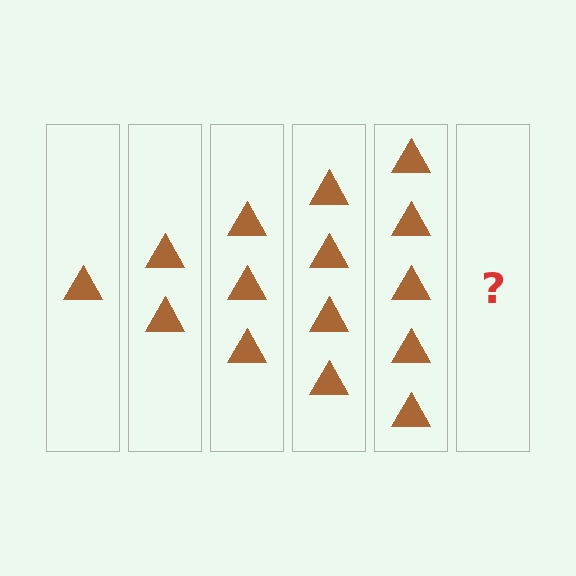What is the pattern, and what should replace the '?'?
The pattern is that each step adds one more triangle. The '?' should be 6 triangles.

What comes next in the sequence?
The next element should be 6 triangles.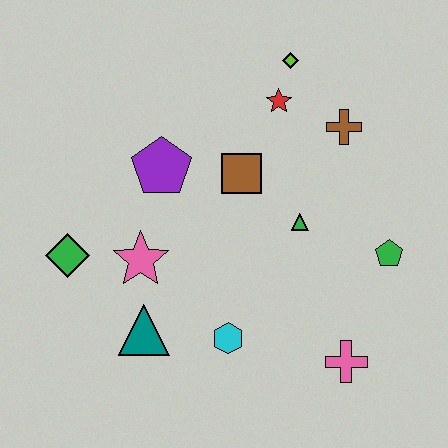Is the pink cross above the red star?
No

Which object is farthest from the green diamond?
The green pentagon is farthest from the green diamond.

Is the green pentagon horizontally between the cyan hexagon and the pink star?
No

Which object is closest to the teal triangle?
The pink star is closest to the teal triangle.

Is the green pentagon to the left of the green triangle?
No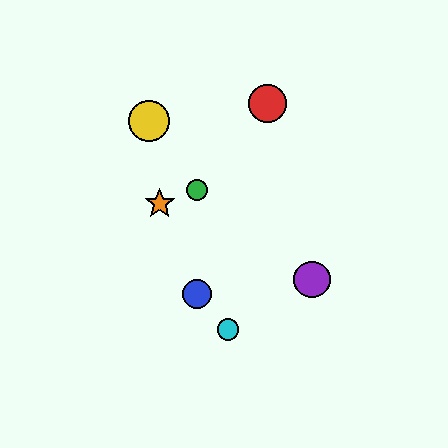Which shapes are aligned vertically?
The blue circle, the green circle are aligned vertically.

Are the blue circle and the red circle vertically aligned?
No, the blue circle is at x≈197 and the red circle is at x≈267.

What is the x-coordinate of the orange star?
The orange star is at x≈160.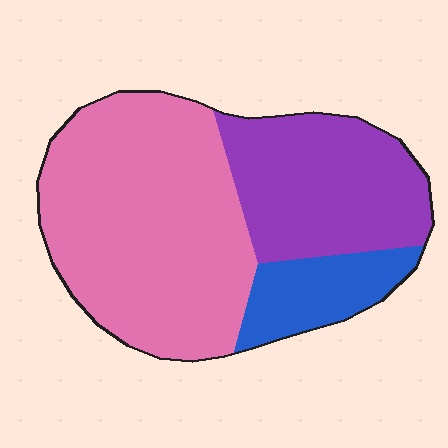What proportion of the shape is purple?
Purple covers 31% of the shape.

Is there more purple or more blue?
Purple.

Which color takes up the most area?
Pink, at roughly 55%.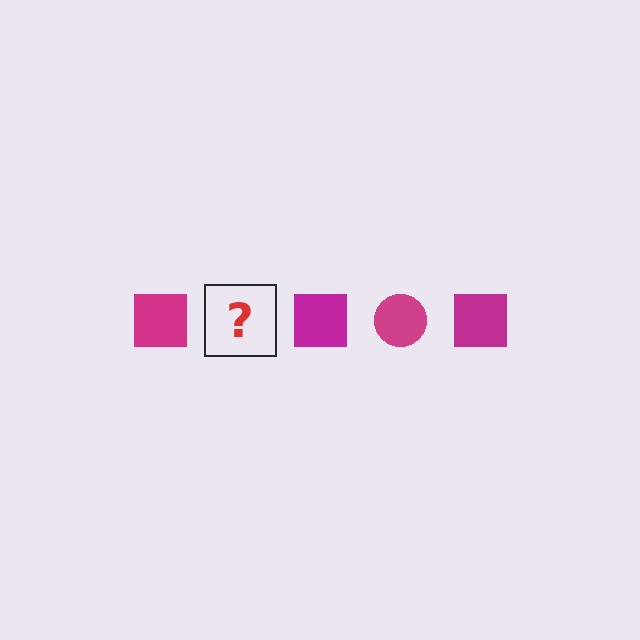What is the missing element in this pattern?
The missing element is a magenta circle.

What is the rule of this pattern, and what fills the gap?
The rule is that the pattern cycles through square, circle shapes in magenta. The gap should be filled with a magenta circle.